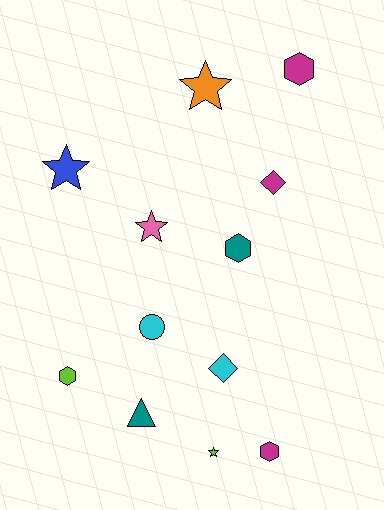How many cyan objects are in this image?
There are 2 cyan objects.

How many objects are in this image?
There are 12 objects.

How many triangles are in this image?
There is 1 triangle.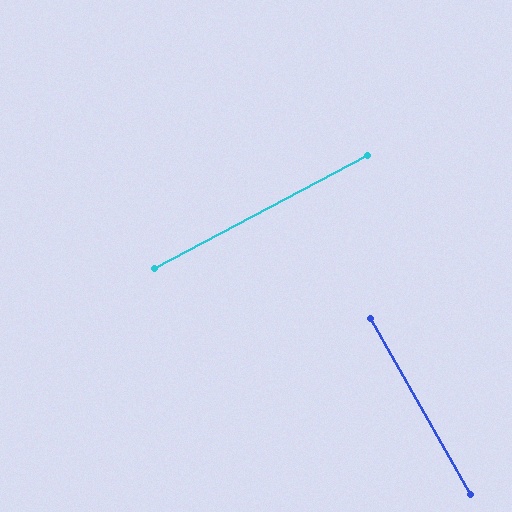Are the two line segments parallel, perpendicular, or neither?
Perpendicular — they meet at approximately 88°.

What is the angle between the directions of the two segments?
Approximately 88 degrees.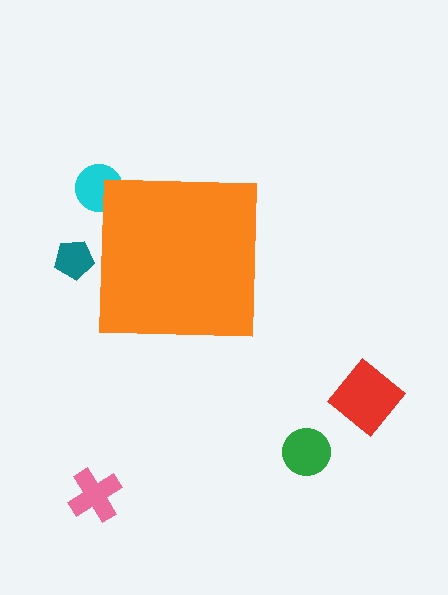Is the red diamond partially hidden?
No, the red diamond is fully visible.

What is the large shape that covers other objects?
An orange square.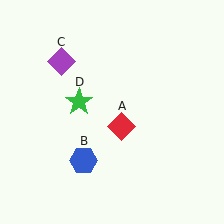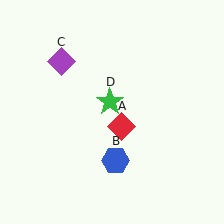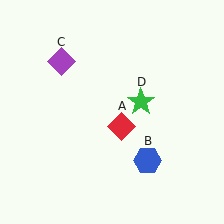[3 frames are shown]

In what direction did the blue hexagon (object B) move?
The blue hexagon (object B) moved right.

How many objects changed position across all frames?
2 objects changed position: blue hexagon (object B), green star (object D).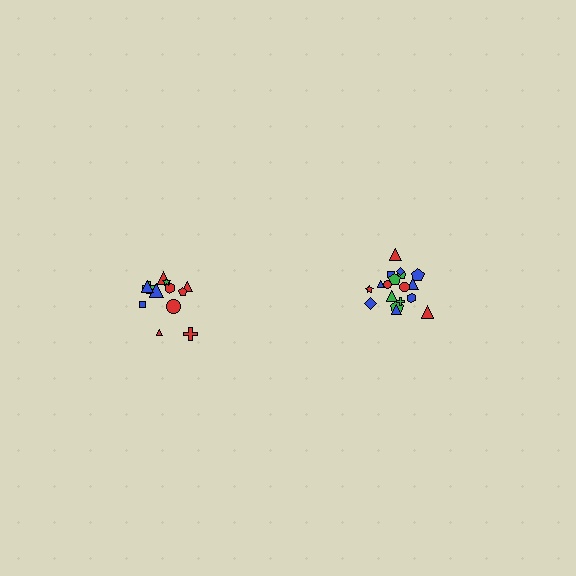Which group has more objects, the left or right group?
The right group.